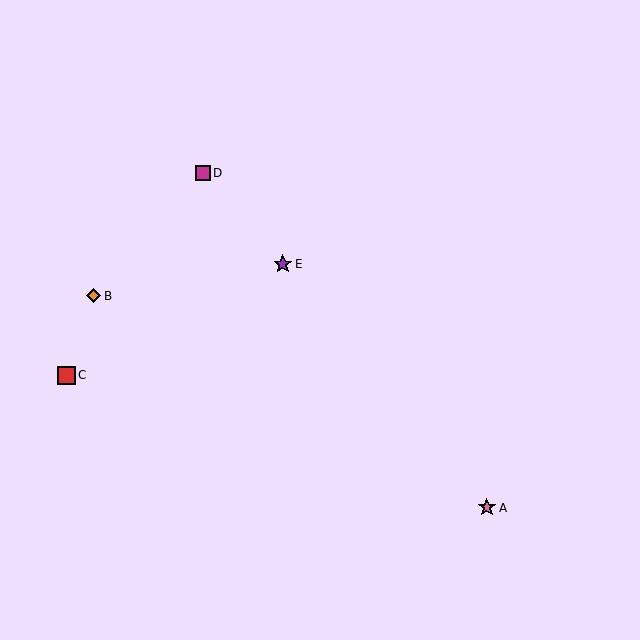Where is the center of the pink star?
The center of the pink star is at (487, 508).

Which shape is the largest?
The purple star (labeled E) is the largest.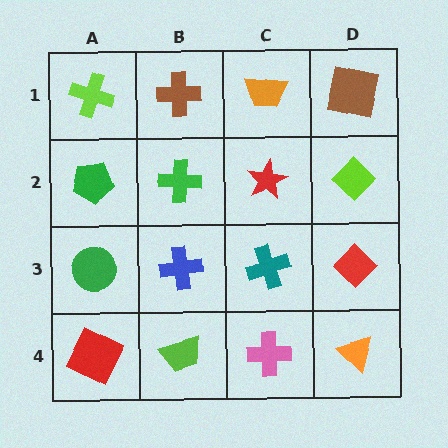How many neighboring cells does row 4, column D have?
2.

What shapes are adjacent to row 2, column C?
An orange trapezoid (row 1, column C), a teal cross (row 3, column C), a green cross (row 2, column B), a lime diamond (row 2, column D).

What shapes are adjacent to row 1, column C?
A red star (row 2, column C), a brown cross (row 1, column B), a brown square (row 1, column D).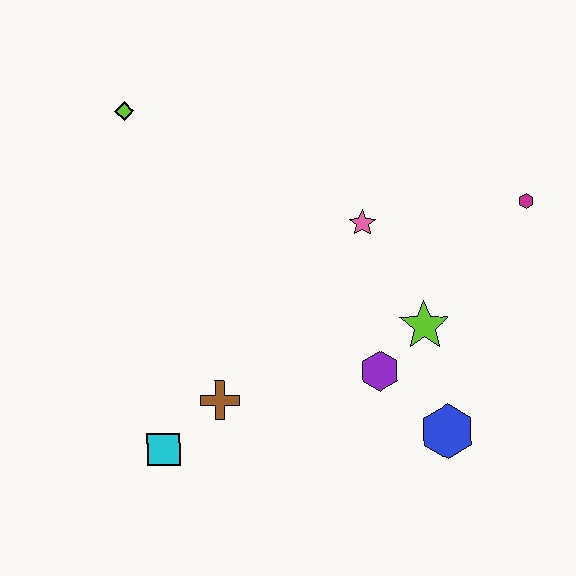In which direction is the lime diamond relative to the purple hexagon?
The lime diamond is above the purple hexagon.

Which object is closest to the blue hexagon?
The purple hexagon is closest to the blue hexagon.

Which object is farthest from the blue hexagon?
The lime diamond is farthest from the blue hexagon.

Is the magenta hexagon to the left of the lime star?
No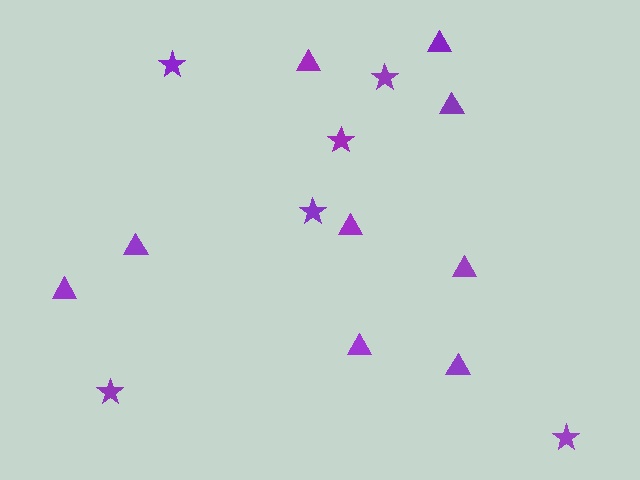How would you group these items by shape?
There are 2 groups: one group of triangles (9) and one group of stars (6).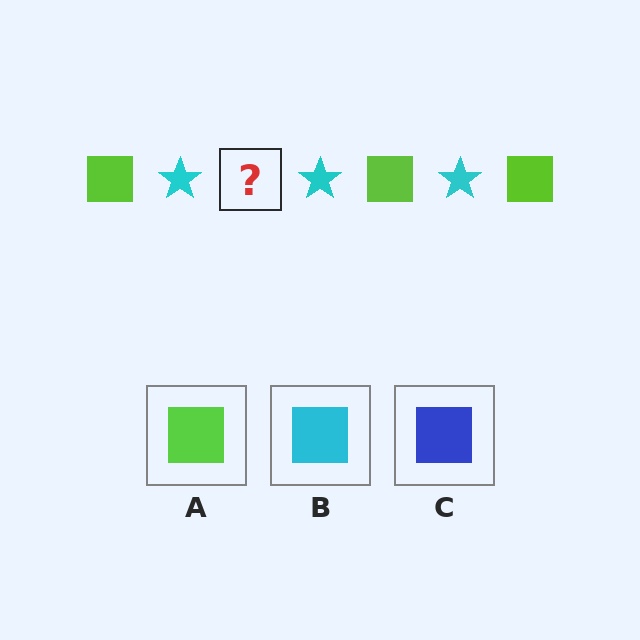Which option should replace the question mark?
Option A.